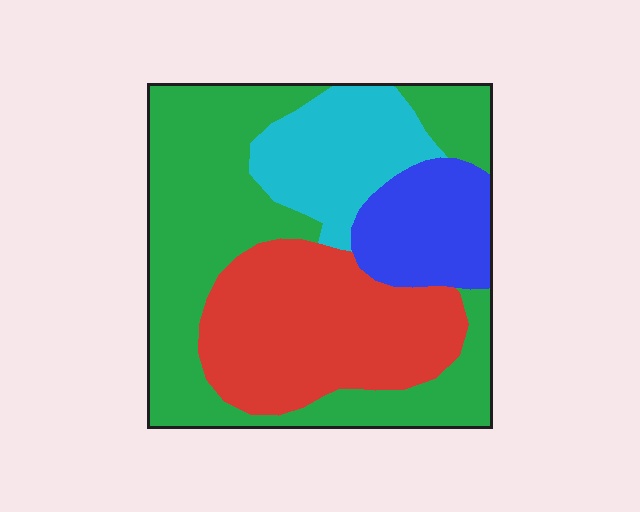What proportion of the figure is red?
Red takes up about one quarter (1/4) of the figure.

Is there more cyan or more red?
Red.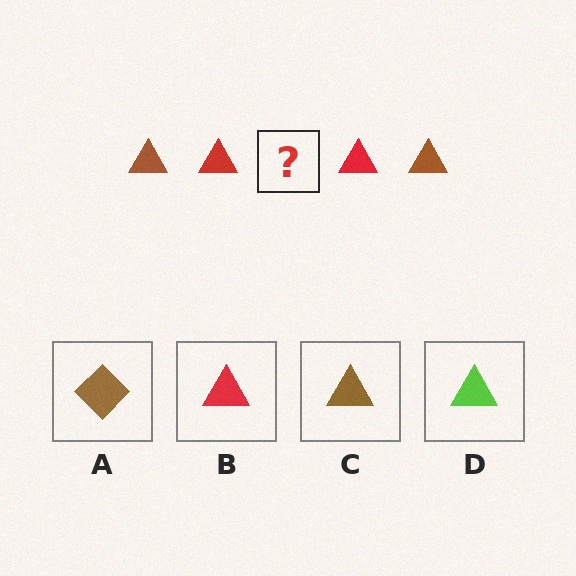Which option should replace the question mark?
Option C.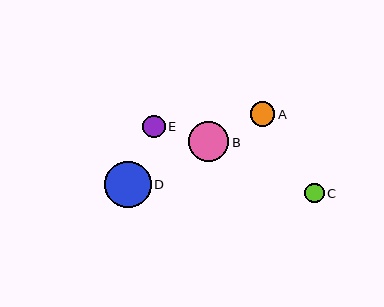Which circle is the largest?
Circle D is the largest with a size of approximately 46 pixels.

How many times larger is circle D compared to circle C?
Circle D is approximately 2.4 times the size of circle C.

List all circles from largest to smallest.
From largest to smallest: D, B, A, E, C.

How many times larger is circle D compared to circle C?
Circle D is approximately 2.4 times the size of circle C.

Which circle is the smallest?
Circle C is the smallest with a size of approximately 19 pixels.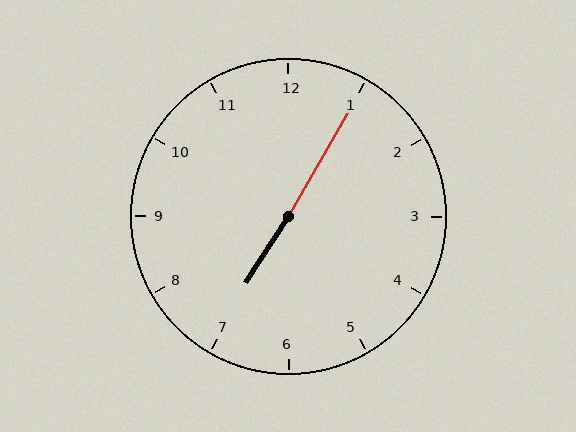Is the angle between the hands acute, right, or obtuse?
It is obtuse.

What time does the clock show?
7:05.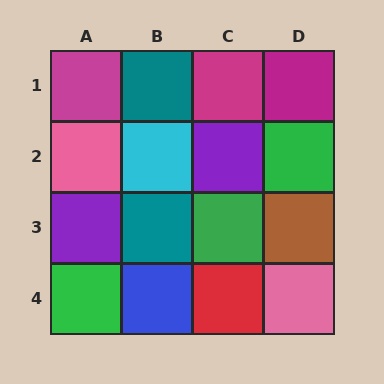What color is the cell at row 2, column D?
Green.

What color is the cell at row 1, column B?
Teal.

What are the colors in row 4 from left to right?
Green, blue, red, pink.